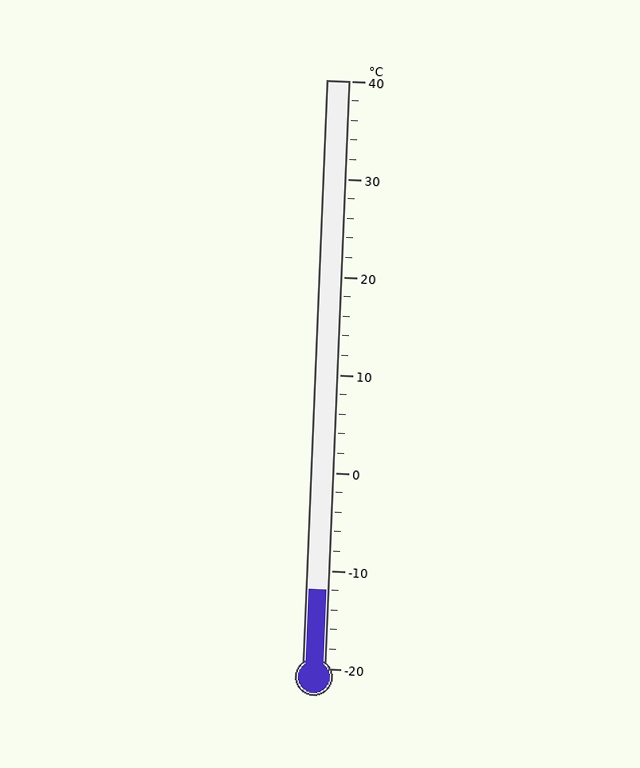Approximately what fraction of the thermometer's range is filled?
The thermometer is filled to approximately 15% of its range.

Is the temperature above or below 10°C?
The temperature is below 10°C.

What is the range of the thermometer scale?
The thermometer scale ranges from -20°C to 40°C.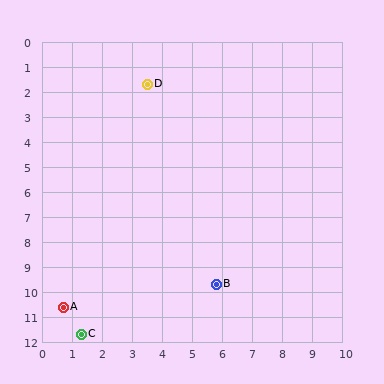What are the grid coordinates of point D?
Point D is at approximately (3.5, 1.7).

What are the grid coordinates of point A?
Point A is at approximately (0.7, 10.6).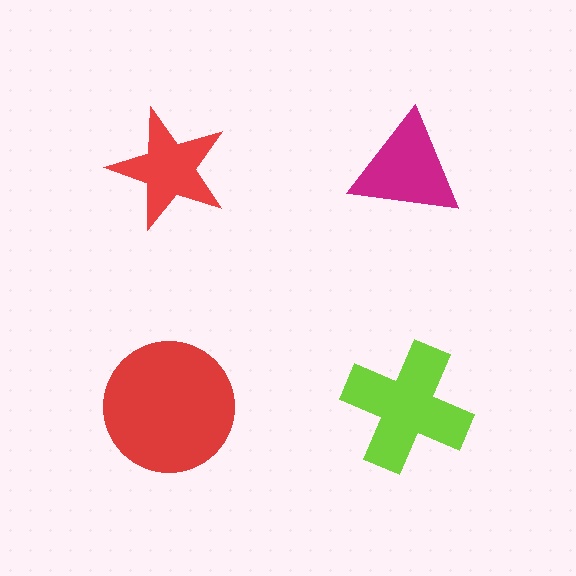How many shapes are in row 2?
2 shapes.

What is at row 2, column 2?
A lime cross.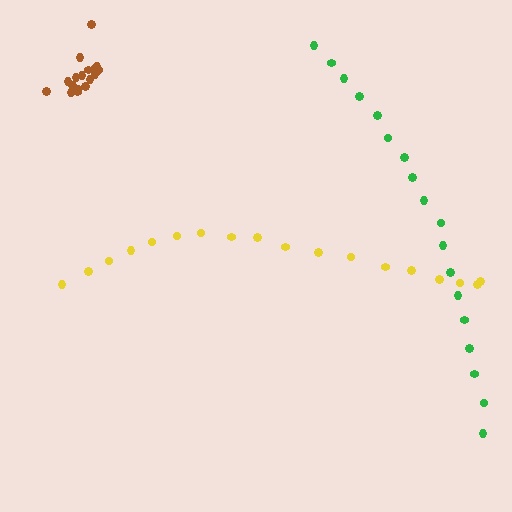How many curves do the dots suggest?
There are 3 distinct paths.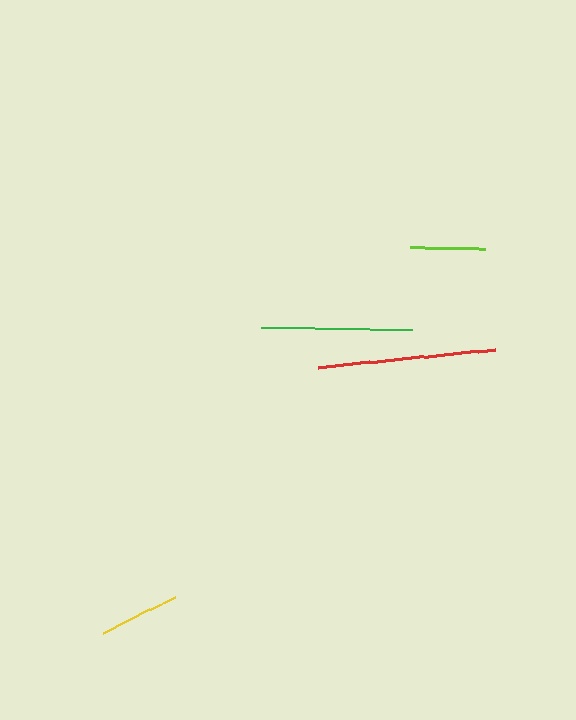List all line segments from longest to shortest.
From longest to shortest: red, green, yellow, lime.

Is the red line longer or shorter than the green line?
The red line is longer than the green line.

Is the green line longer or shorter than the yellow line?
The green line is longer than the yellow line.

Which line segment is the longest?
The red line is the longest at approximately 178 pixels.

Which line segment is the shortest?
The lime line is the shortest at approximately 75 pixels.